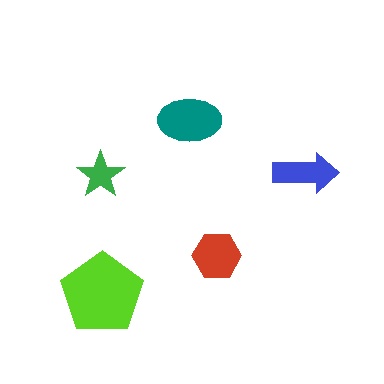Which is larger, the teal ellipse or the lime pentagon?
The lime pentagon.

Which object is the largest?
The lime pentagon.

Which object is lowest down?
The lime pentagon is bottommost.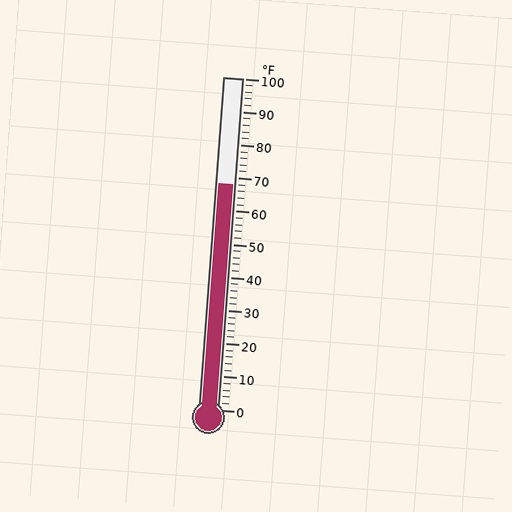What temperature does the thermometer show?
The thermometer shows approximately 68°F.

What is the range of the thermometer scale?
The thermometer scale ranges from 0°F to 100°F.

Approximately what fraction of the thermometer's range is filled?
The thermometer is filled to approximately 70% of its range.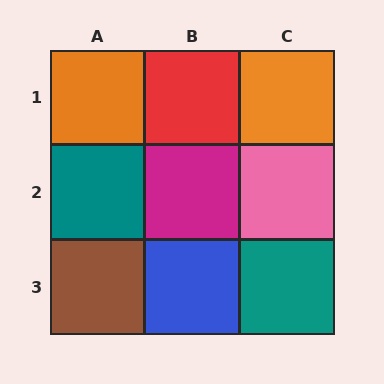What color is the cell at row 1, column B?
Red.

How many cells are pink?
1 cell is pink.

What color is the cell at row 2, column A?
Teal.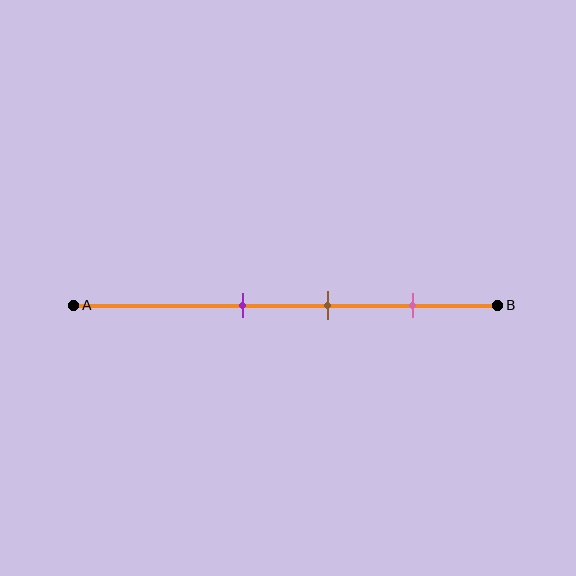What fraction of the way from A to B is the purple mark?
The purple mark is approximately 40% (0.4) of the way from A to B.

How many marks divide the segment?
There are 3 marks dividing the segment.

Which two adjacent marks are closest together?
The purple and brown marks are the closest adjacent pair.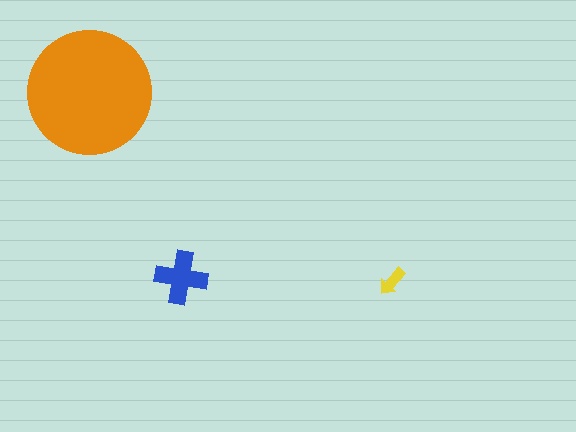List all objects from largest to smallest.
The orange circle, the blue cross, the yellow arrow.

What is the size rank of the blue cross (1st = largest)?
2nd.